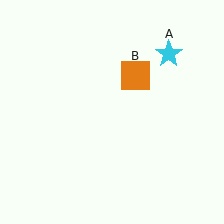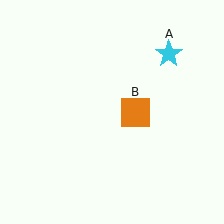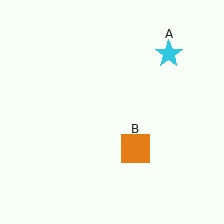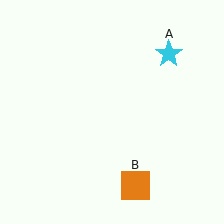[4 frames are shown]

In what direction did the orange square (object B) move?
The orange square (object B) moved down.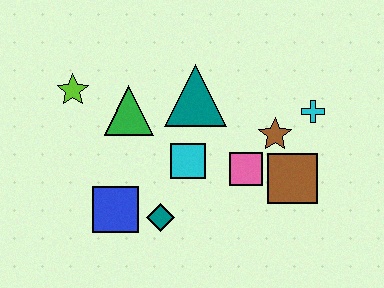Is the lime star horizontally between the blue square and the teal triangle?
No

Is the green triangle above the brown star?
Yes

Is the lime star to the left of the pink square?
Yes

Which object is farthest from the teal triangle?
The blue square is farthest from the teal triangle.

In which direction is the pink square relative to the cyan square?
The pink square is to the right of the cyan square.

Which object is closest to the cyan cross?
The brown star is closest to the cyan cross.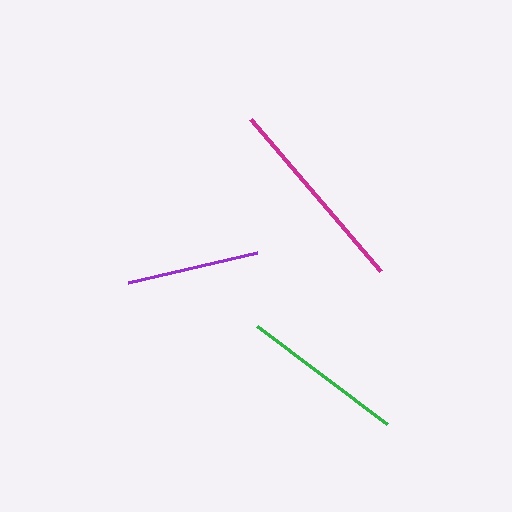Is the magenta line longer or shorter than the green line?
The magenta line is longer than the green line.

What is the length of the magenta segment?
The magenta segment is approximately 200 pixels long.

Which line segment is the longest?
The magenta line is the longest at approximately 200 pixels.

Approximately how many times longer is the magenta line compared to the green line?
The magenta line is approximately 1.2 times the length of the green line.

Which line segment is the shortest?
The purple line is the shortest at approximately 133 pixels.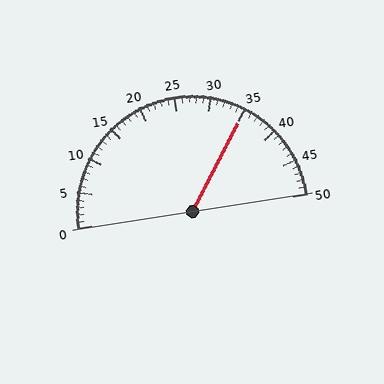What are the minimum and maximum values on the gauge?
The gauge ranges from 0 to 50.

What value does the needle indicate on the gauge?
The needle indicates approximately 35.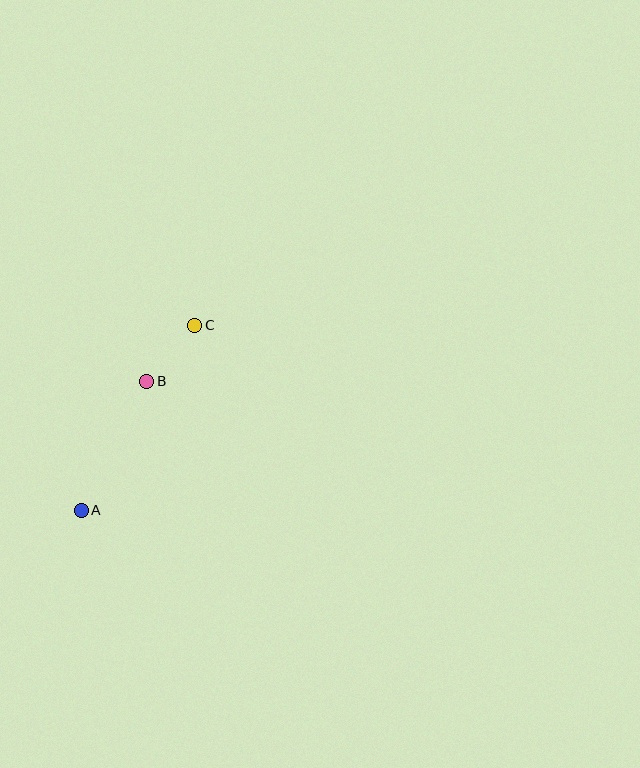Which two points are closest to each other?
Points B and C are closest to each other.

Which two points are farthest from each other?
Points A and C are farthest from each other.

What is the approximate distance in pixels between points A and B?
The distance between A and B is approximately 145 pixels.